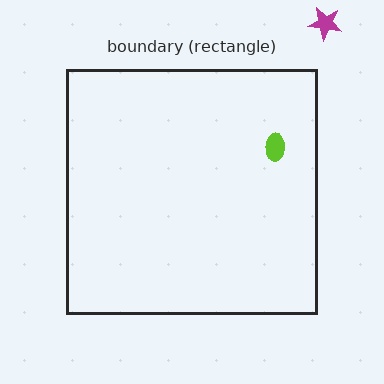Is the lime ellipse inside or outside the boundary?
Inside.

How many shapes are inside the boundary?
1 inside, 1 outside.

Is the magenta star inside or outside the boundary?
Outside.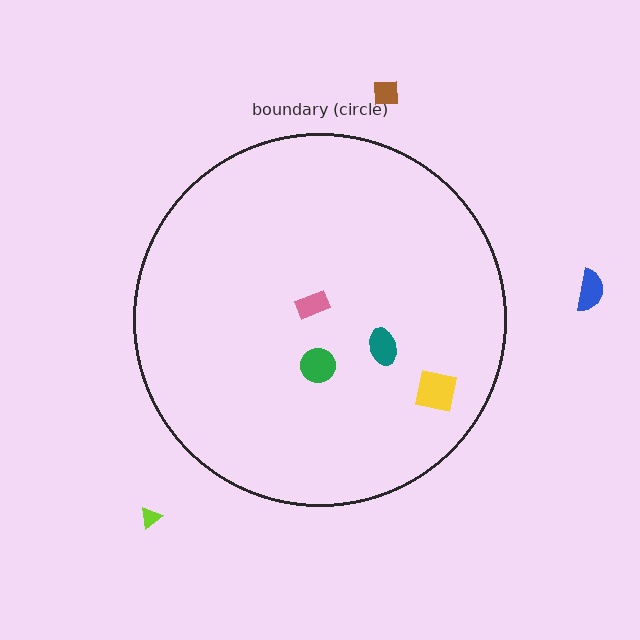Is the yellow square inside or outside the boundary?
Inside.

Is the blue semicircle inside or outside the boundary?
Outside.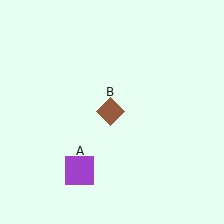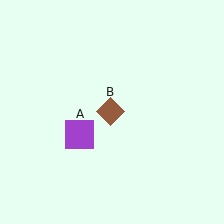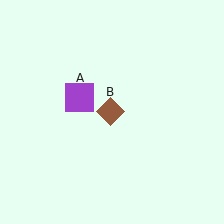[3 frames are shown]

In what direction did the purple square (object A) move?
The purple square (object A) moved up.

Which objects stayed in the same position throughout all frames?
Brown diamond (object B) remained stationary.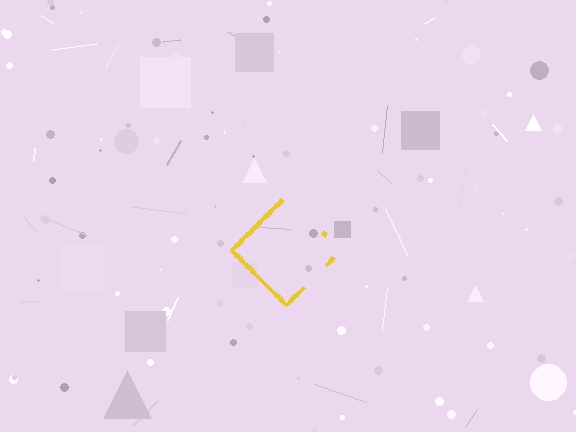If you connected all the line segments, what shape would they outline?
They would outline a diamond.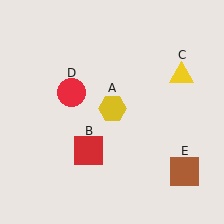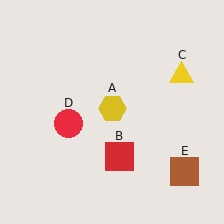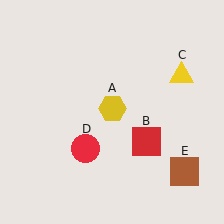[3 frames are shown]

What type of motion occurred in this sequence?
The red square (object B), red circle (object D) rotated counterclockwise around the center of the scene.